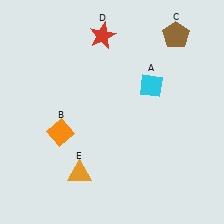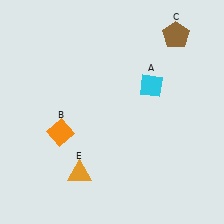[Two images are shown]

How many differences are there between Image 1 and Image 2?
There is 1 difference between the two images.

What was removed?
The red star (D) was removed in Image 2.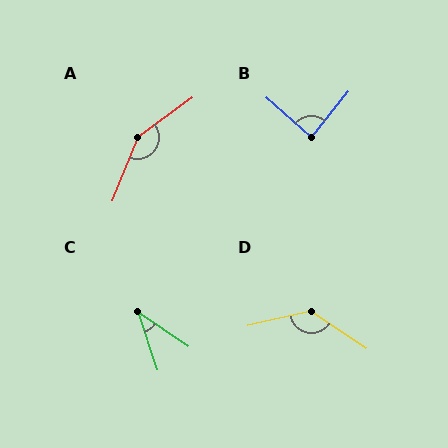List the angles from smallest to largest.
C (37°), B (87°), D (133°), A (148°).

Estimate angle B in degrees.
Approximately 87 degrees.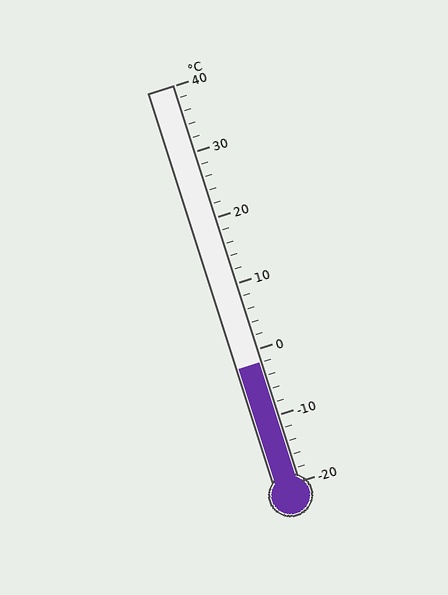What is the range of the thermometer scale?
The thermometer scale ranges from -20°C to 40°C.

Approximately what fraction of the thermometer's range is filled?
The thermometer is filled to approximately 30% of its range.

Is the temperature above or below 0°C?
The temperature is below 0°C.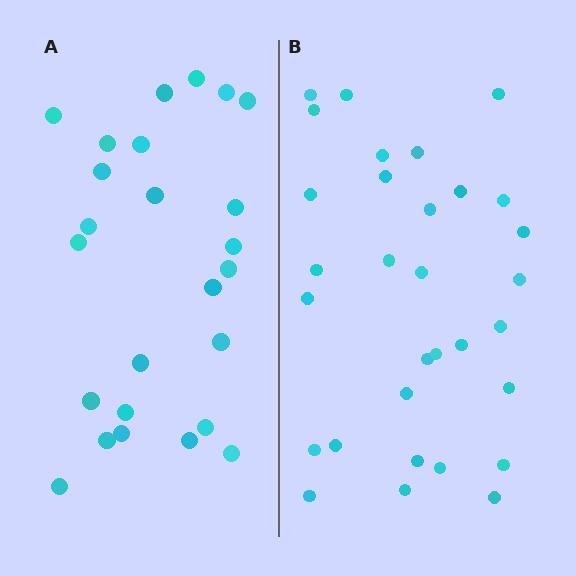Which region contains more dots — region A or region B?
Region B (the right region) has more dots.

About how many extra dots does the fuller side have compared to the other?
Region B has about 6 more dots than region A.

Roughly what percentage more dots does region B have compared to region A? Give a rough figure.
About 25% more.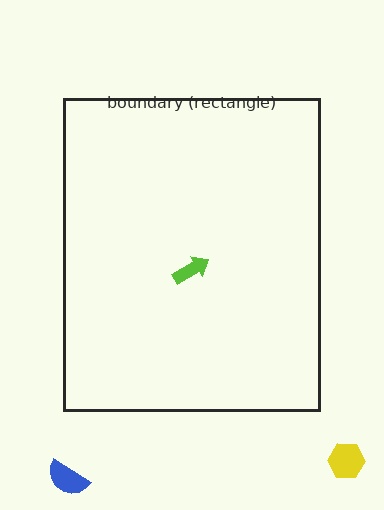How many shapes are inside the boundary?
1 inside, 2 outside.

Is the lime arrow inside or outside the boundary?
Inside.